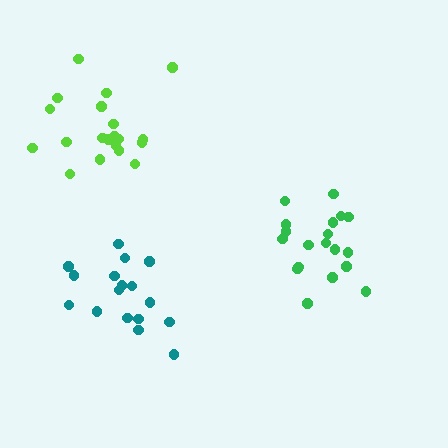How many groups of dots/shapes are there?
There are 3 groups.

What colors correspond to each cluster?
The clusters are colored: green, teal, lime.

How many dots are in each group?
Group 1: 19 dots, Group 2: 17 dots, Group 3: 20 dots (56 total).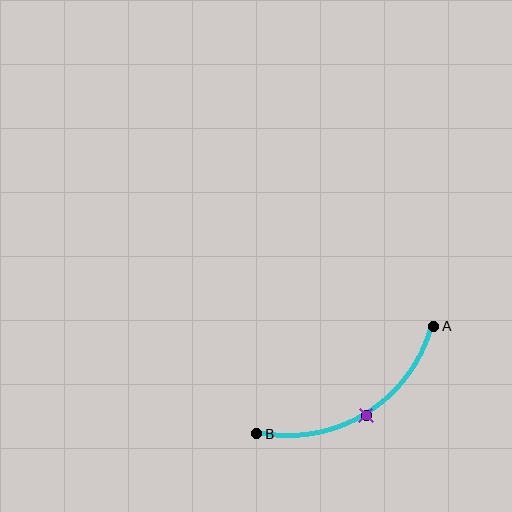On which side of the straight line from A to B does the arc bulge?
The arc bulges below the straight line connecting A and B.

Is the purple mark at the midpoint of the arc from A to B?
Yes. The purple mark lies on the arc at equal arc-length from both A and B — it is the arc midpoint.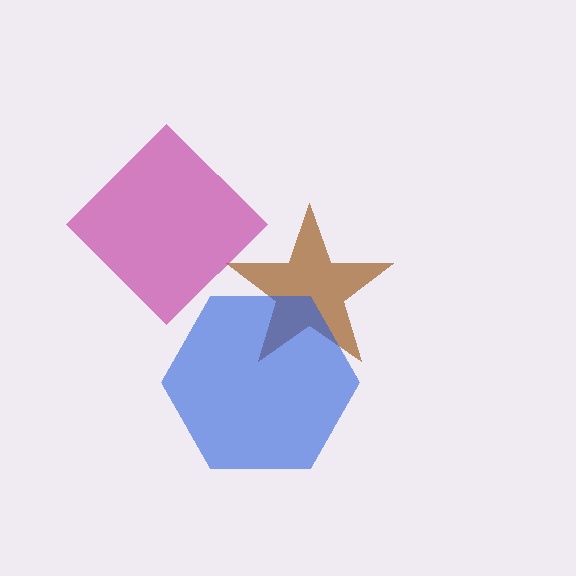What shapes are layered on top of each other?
The layered shapes are: a brown star, a magenta diamond, a blue hexagon.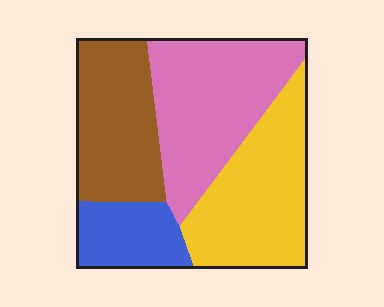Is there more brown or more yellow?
Yellow.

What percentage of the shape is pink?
Pink takes up about one third (1/3) of the shape.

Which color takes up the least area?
Blue, at roughly 15%.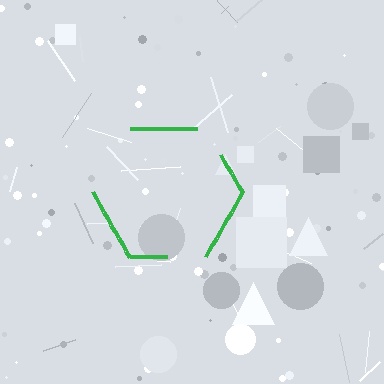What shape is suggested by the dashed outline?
The dashed outline suggests a hexagon.